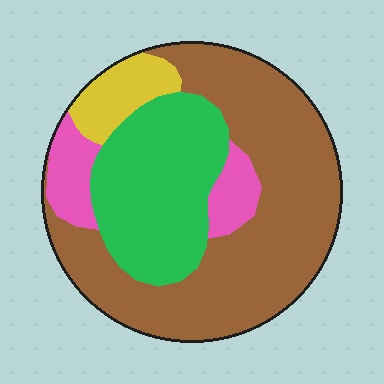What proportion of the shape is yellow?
Yellow covers 8% of the shape.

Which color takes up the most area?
Brown, at roughly 55%.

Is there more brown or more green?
Brown.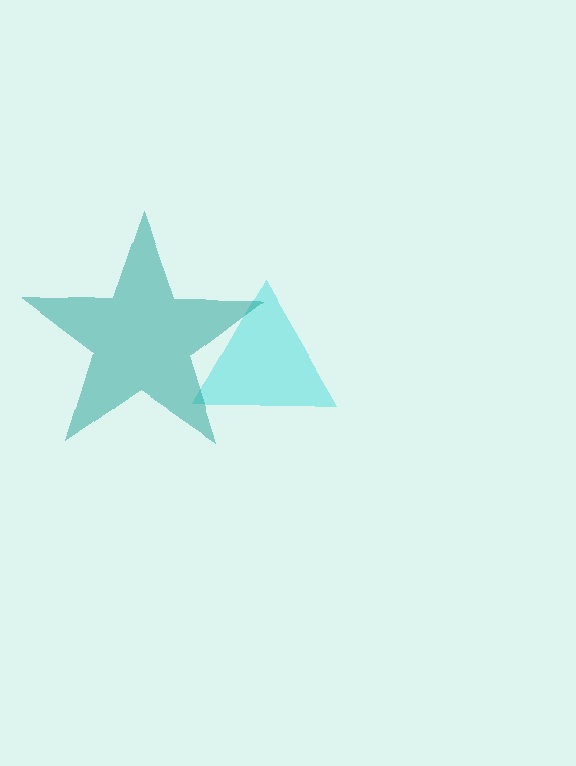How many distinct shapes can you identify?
There are 2 distinct shapes: a cyan triangle, a teal star.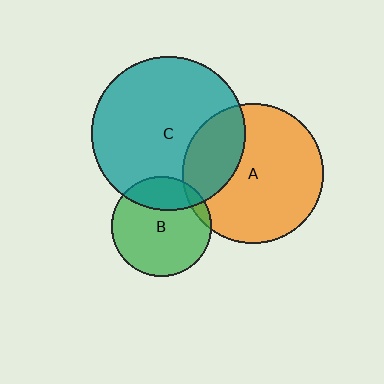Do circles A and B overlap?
Yes.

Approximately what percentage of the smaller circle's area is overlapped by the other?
Approximately 5%.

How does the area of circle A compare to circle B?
Approximately 2.0 times.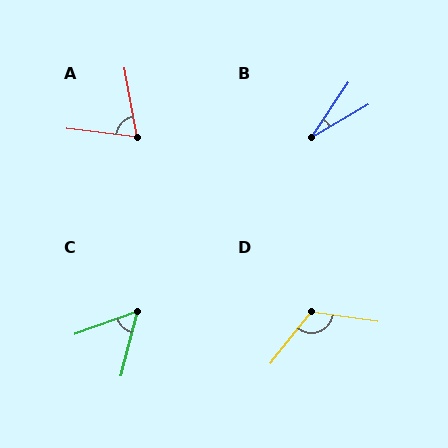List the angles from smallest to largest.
B (25°), C (56°), A (73°), D (120°).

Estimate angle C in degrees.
Approximately 56 degrees.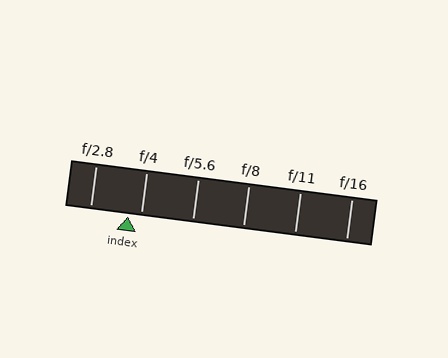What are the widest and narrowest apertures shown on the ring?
The widest aperture shown is f/2.8 and the narrowest is f/16.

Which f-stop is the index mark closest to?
The index mark is closest to f/4.